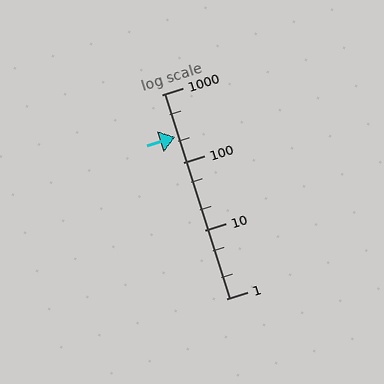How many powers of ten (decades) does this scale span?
The scale spans 3 decades, from 1 to 1000.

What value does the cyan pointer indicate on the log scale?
The pointer indicates approximately 240.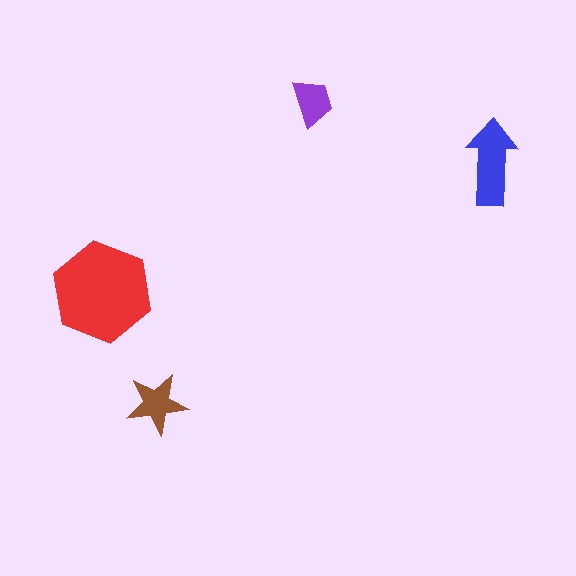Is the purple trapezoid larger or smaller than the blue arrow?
Smaller.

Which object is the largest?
The red hexagon.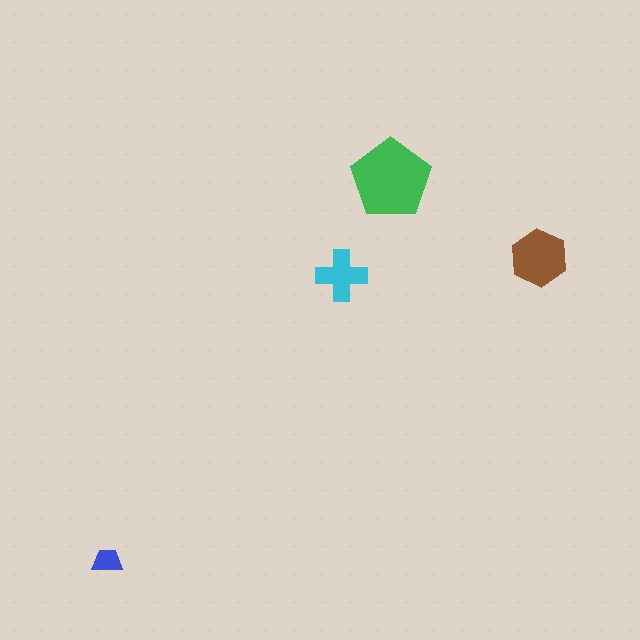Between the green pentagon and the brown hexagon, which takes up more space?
The green pentagon.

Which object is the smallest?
The blue trapezoid.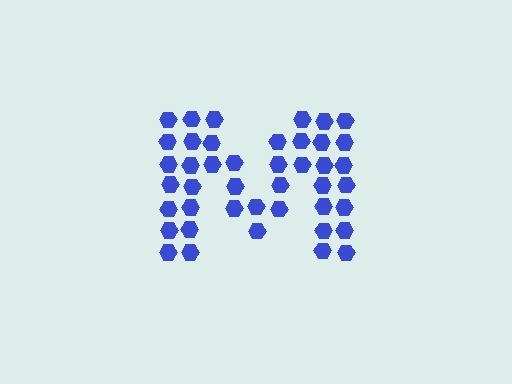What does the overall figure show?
The overall figure shows the letter M.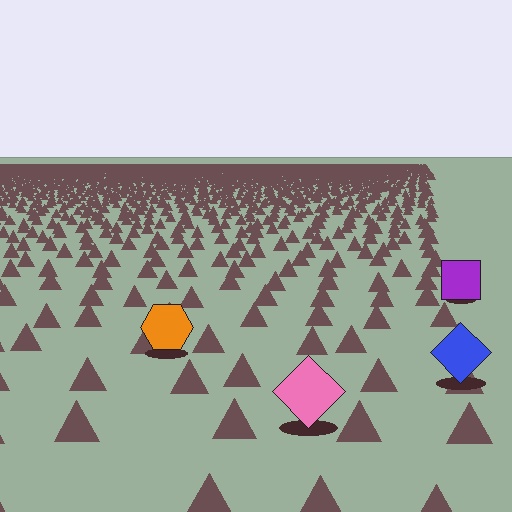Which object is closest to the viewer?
The pink diamond is closest. The texture marks near it are larger and more spread out.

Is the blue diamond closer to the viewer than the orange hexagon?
Yes. The blue diamond is closer — you can tell from the texture gradient: the ground texture is coarser near it.